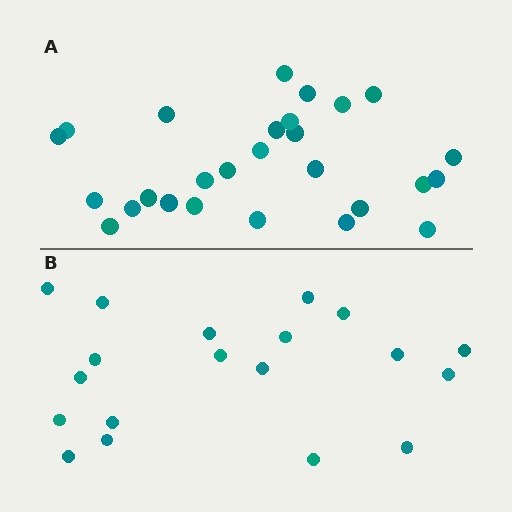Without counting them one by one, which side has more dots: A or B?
Region A (the top region) has more dots.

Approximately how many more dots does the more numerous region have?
Region A has roughly 8 or so more dots than region B.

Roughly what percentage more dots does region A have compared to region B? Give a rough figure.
About 40% more.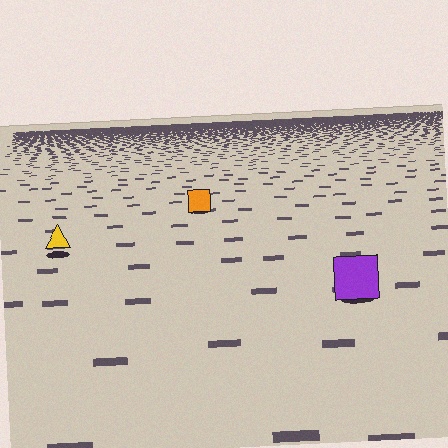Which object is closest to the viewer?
The purple square is closest. The texture marks near it are larger and more spread out.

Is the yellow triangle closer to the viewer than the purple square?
No. The purple square is closer — you can tell from the texture gradient: the ground texture is coarser near it.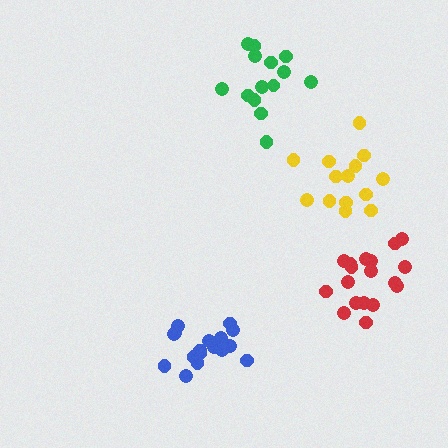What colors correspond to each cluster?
The clusters are colored: yellow, blue, red, green.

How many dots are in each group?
Group 1: 14 dots, Group 2: 17 dots, Group 3: 18 dots, Group 4: 14 dots (63 total).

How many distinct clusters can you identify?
There are 4 distinct clusters.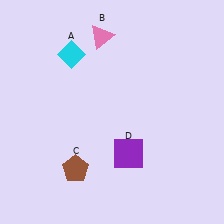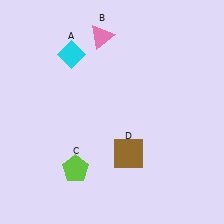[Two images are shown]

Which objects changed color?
C changed from brown to lime. D changed from purple to brown.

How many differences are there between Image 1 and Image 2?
There are 2 differences between the two images.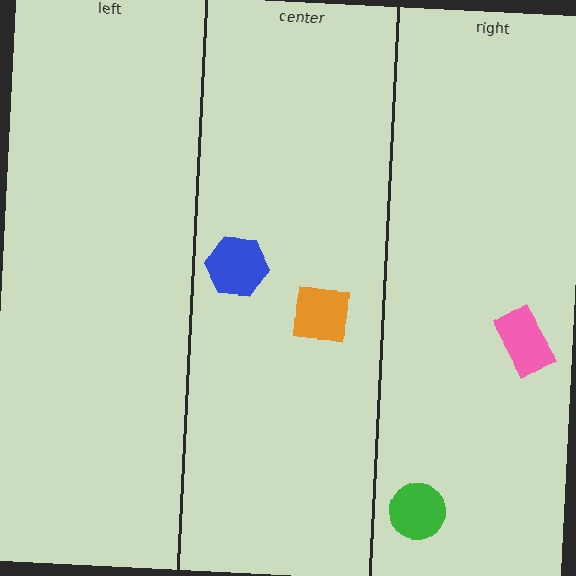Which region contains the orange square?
The center region.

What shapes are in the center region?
The orange square, the blue hexagon.